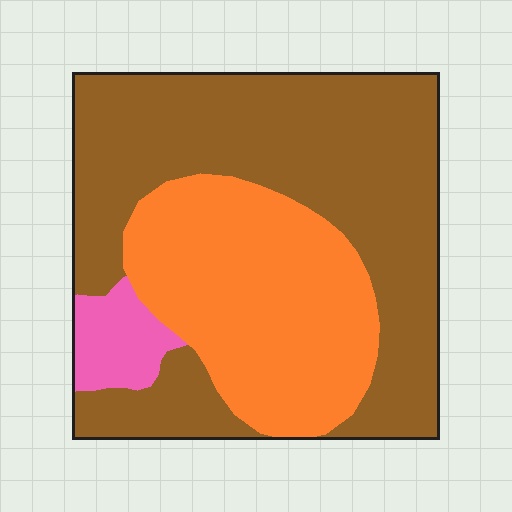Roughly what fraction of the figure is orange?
Orange covers roughly 35% of the figure.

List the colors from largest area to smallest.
From largest to smallest: brown, orange, pink.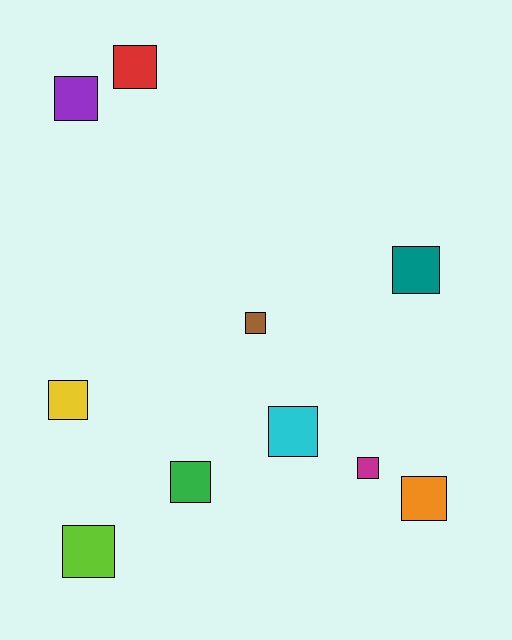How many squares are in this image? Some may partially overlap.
There are 10 squares.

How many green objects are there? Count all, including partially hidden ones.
There is 1 green object.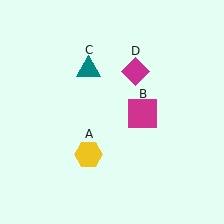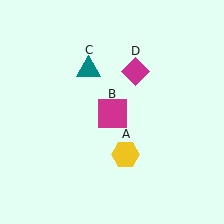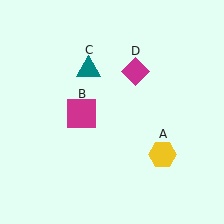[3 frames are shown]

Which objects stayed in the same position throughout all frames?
Teal triangle (object C) and magenta diamond (object D) remained stationary.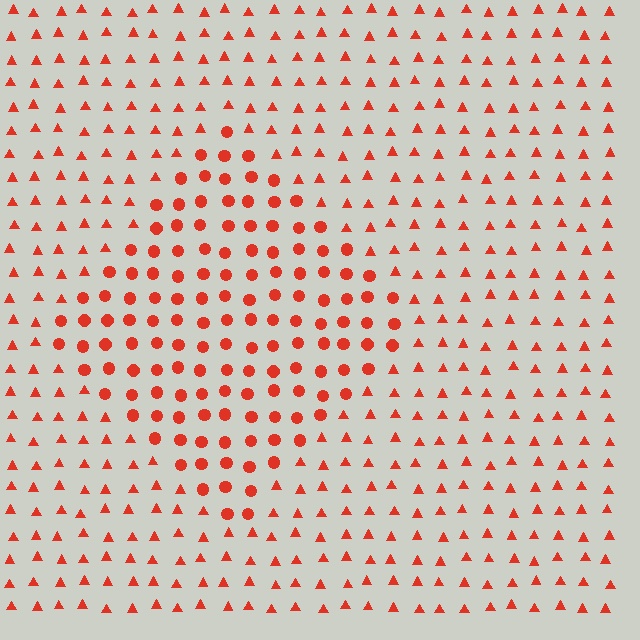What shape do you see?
I see a diamond.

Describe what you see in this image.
The image is filled with small red elements arranged in a uniform grid. A diamond-shaped region contains circles, while the surrounding area contains triangles. The boundary is defined purely by the change in element shape.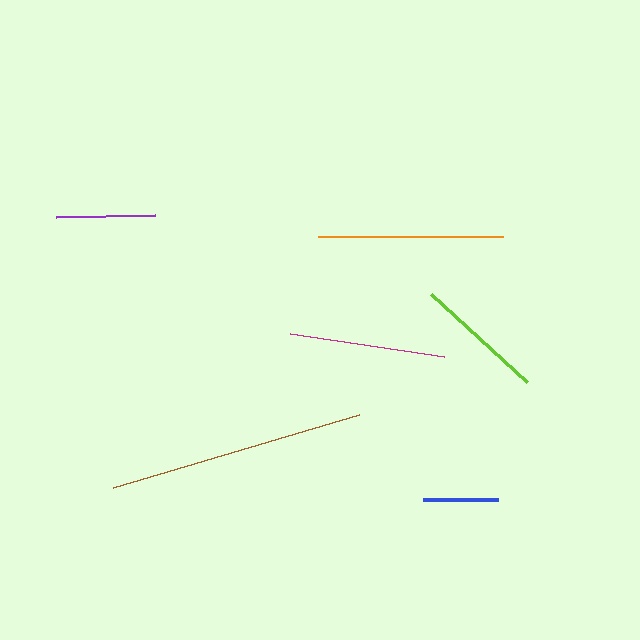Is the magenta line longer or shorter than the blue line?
The magenta line is longer than the blue line.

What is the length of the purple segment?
The purple segment is approximately 99 pixels long.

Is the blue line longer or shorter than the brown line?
The brown line is longer than the blue line.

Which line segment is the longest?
The brown line is the longest at approximately 256 pixels.